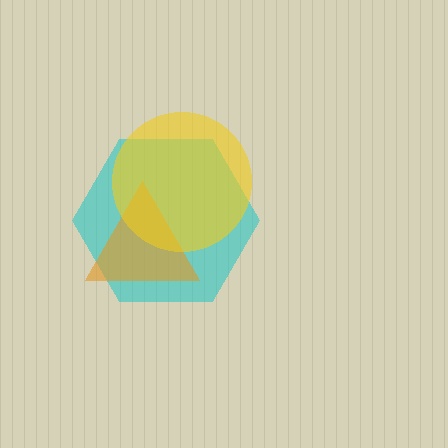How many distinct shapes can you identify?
There are 3 distinct shapes: a cyan hexagon, an orange triangle, a yellow circle.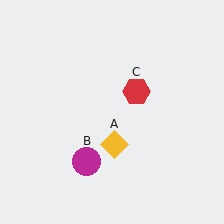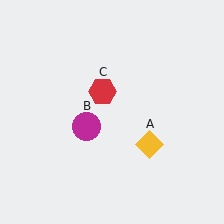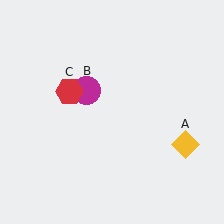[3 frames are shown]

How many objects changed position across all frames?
3 objects changed position: yellow diamond (object A), magenta circle (object B), red hexagon (object C).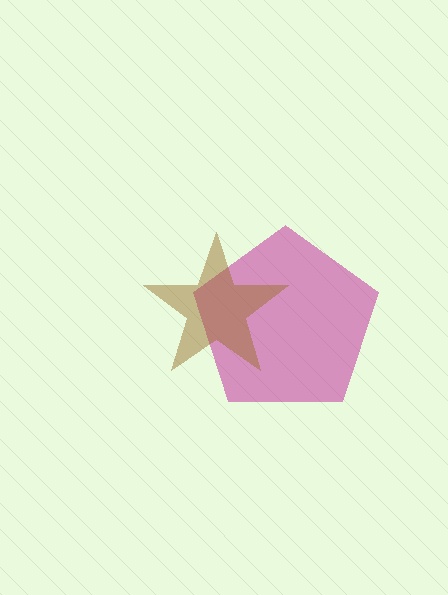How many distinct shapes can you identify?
There are 2 distinct shapes: a magenta pentagon, a brown star.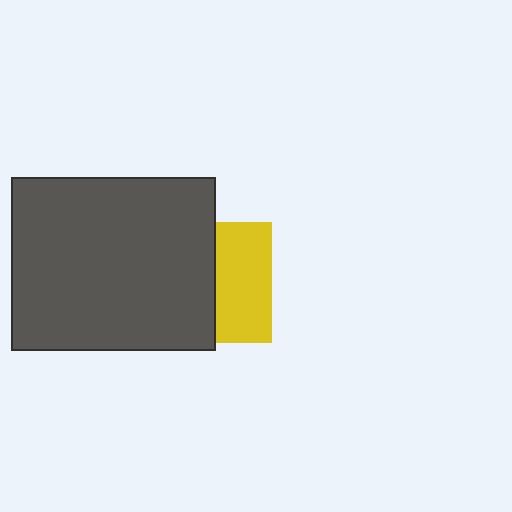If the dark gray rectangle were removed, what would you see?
You would see the complete yellow square.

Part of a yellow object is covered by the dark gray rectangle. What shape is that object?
It is a square.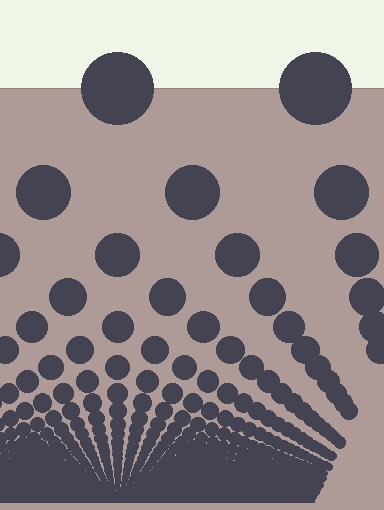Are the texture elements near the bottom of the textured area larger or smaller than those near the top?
Smaller. The gradient is inverted — elements near the bottom are smaller and denser.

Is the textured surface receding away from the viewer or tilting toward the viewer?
The surface appears to tilt toward the viewer. Texture elements get larger and sparser toward the top.